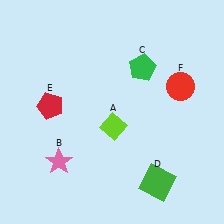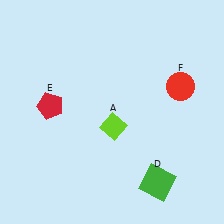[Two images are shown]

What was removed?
The pink star (B), the green pentagon (C) were removed in Image 2.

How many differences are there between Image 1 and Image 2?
There are 2 differences between the two images.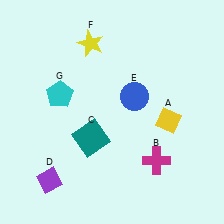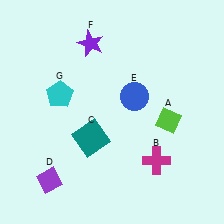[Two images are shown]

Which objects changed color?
A changed from yellow to lime. F changed from yellow to purple.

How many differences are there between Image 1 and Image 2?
There are 2 differences between the two images.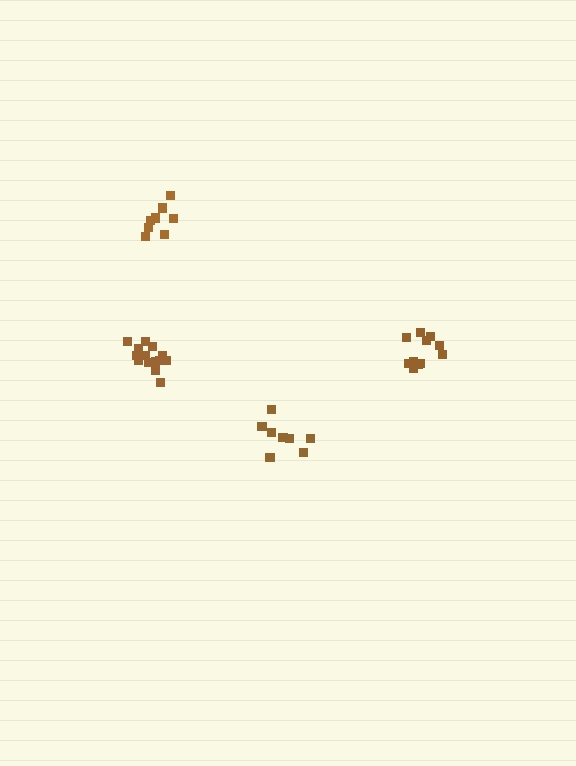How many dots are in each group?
Group 1: 11 dots, Group 2: 8 dots, Group 3: 8 dots, Group 4: 14 dots (41 total).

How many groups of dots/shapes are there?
There are 4 groups.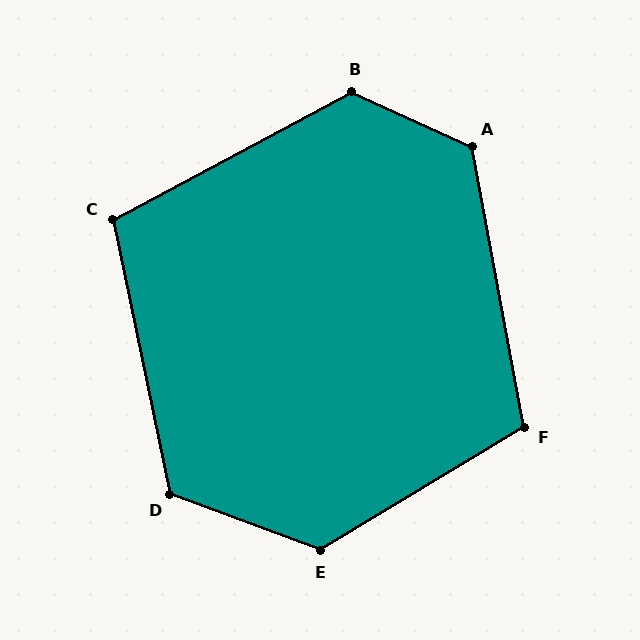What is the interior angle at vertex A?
Approximately 125 degrees (obtuse).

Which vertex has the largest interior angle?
E, at approximately 128 degrees.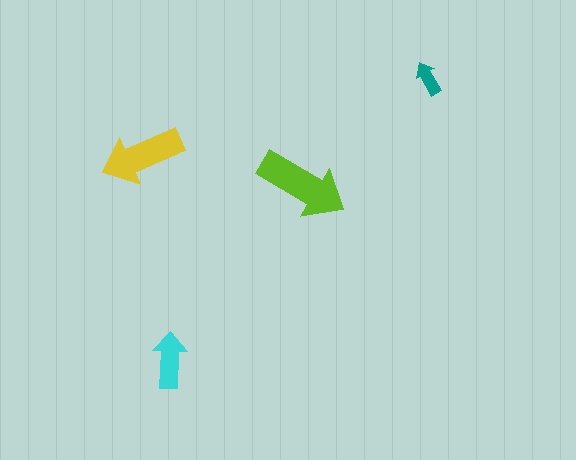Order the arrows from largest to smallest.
the lime one, the yellow one, the cyan one, the teal one.